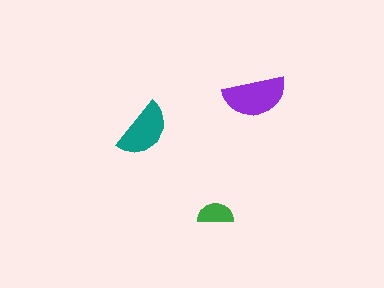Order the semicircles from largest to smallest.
the purple one, the teal one, the green one.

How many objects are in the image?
There are 3 objects in the image.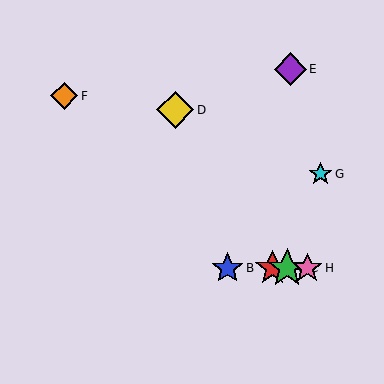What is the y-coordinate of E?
Object E is at y≈69.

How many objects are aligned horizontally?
4 objects (A, B, C, H) are aligned horizontally.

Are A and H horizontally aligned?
Yes, both are at y≈268.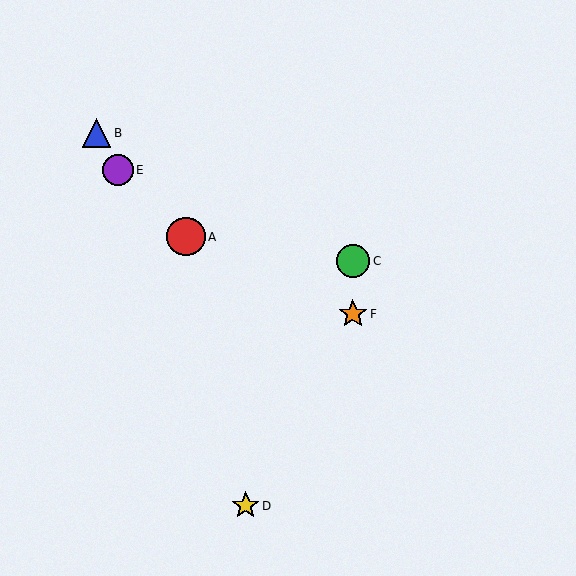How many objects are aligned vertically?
2 objects (C, F) are aligned vertically.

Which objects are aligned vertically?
Objects C, F are aligned vertically.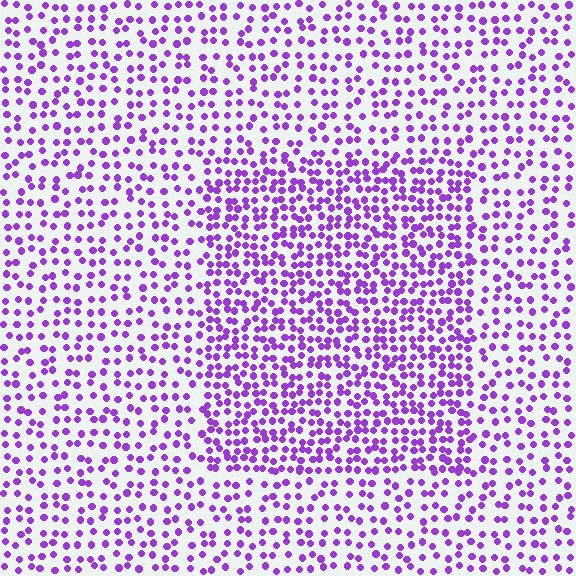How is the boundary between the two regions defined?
The boundary is defined by a change in element density (approximately 1.7x ratio). All elements are the same color, size, and shape.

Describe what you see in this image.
The image contains small purple elements arranged at two different densities. A rectangle-shaped region is visible where the elements are more densely packed than the surrounding area.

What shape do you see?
I see a rectangle.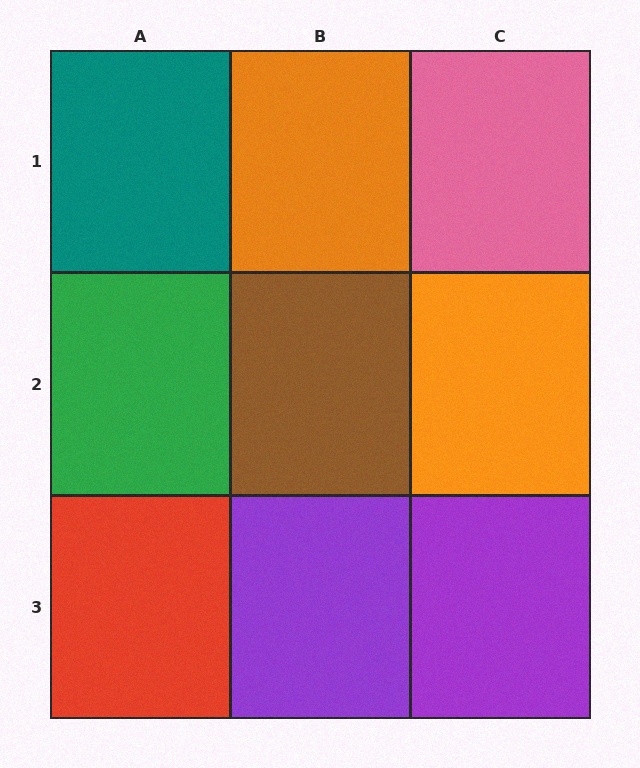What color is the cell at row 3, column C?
Purple.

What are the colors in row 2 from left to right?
Green, brown, orange.